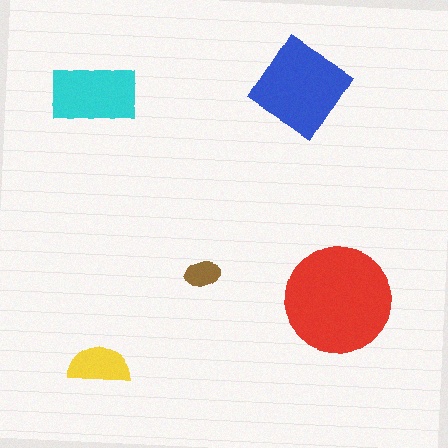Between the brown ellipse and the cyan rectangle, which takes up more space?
The cyan rectangle.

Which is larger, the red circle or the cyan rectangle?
The red circle.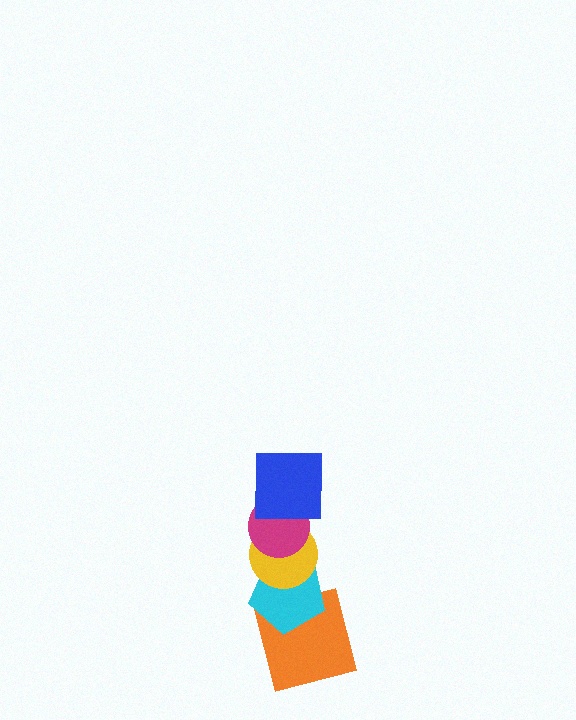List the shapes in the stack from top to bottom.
From top to bottom: the blue square, the magenta circle, the yellow circle, the cyan pentagon, the orange square.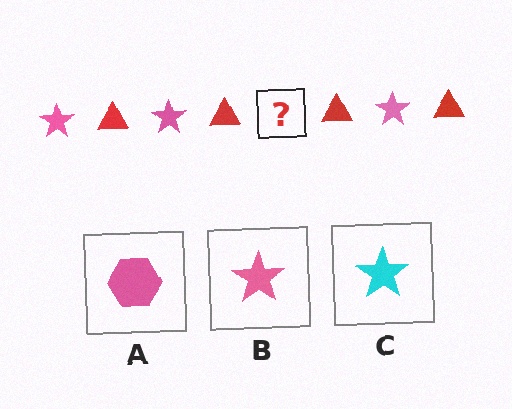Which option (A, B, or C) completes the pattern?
B.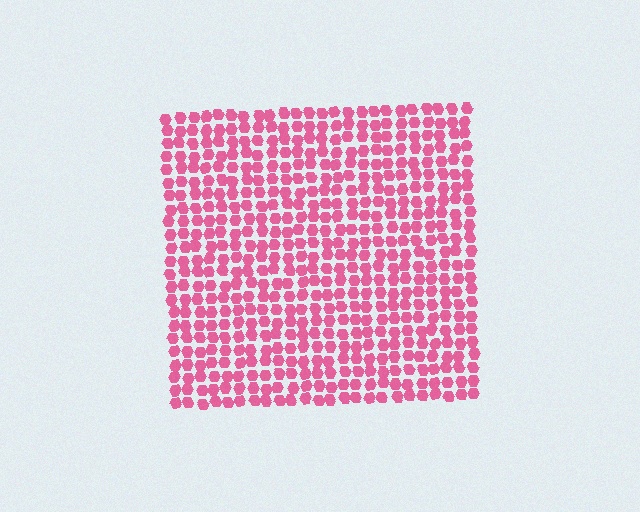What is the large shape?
The large shape is a square.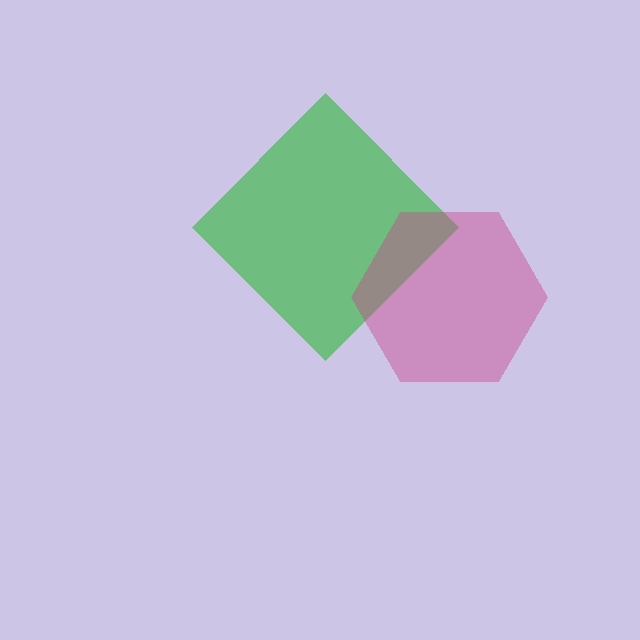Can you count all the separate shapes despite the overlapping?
Yes, there are 2 separate shapes.